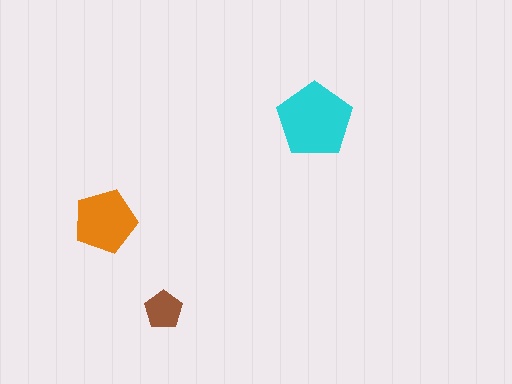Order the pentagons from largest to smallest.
the cyan one, the orange one, the brown one.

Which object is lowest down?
The brown pentagon is bottommost.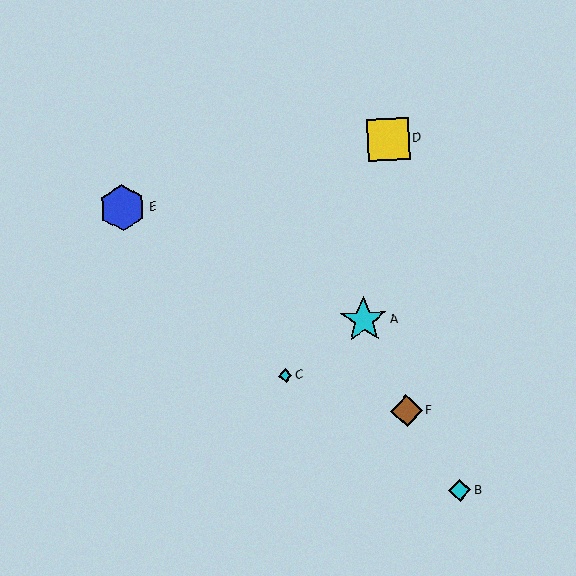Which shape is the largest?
The cyan star (labeled A) is the largest.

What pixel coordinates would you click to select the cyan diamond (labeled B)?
Click at (460, 491) to select the cyan diamond B.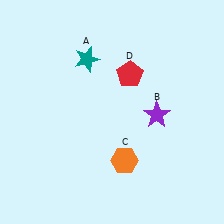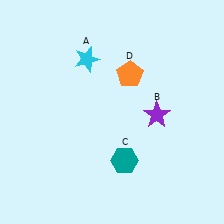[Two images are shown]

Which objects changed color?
A changed from teal to cyan. C changed from orange to teal. D changed from red to orange.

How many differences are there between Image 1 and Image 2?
There are 3 differences between the two images.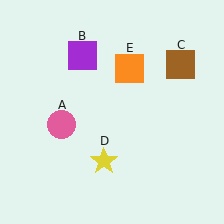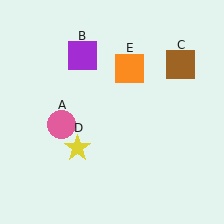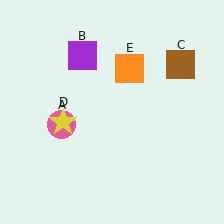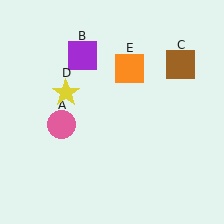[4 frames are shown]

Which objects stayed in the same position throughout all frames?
Pink circle (object A) and purple square (object B) and brown square (object C) and orange square (object E) remained stationary.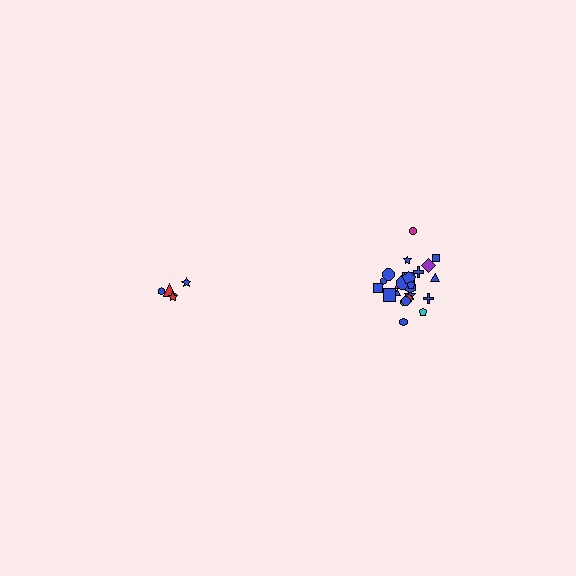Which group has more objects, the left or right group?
The right group.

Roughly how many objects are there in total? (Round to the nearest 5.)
Roughly 30 objects in total.